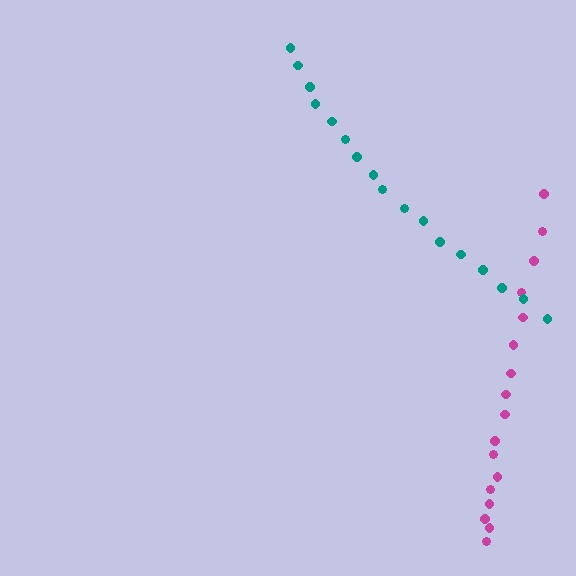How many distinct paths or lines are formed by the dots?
There are 2 distinct paths.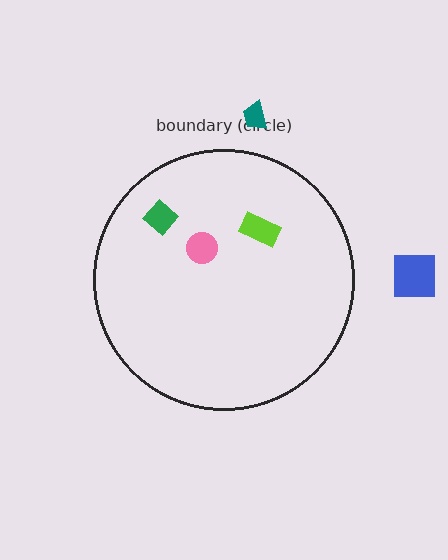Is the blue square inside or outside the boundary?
Outside.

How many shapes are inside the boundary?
3 inside, 2 outside.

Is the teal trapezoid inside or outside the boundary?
Outside.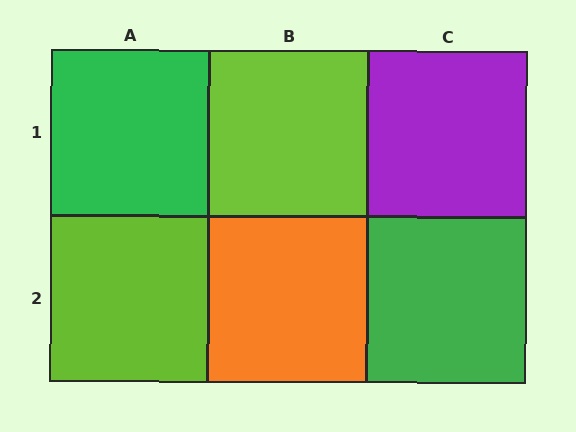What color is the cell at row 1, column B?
Lime.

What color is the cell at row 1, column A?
Green.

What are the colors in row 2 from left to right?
Lime, orange, green.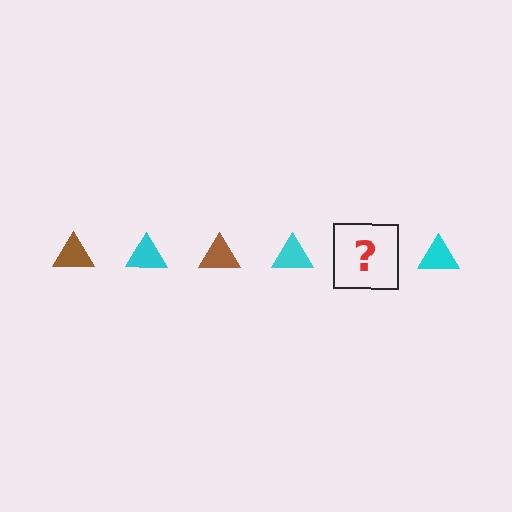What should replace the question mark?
The question mark should be replaced with a brown triangle.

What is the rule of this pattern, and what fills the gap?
The rule is that the pattern cycles through brown, cyan triangles. The gap should be filled with a brown triangle.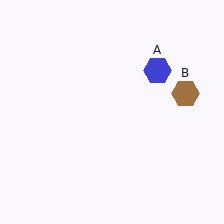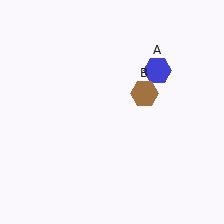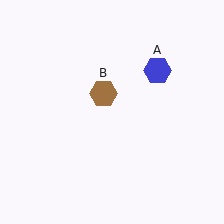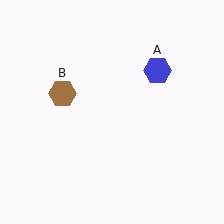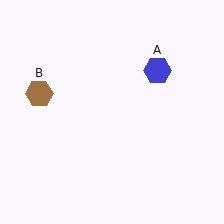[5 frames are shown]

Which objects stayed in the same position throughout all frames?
Blue hexagon (object A) remained stationary.